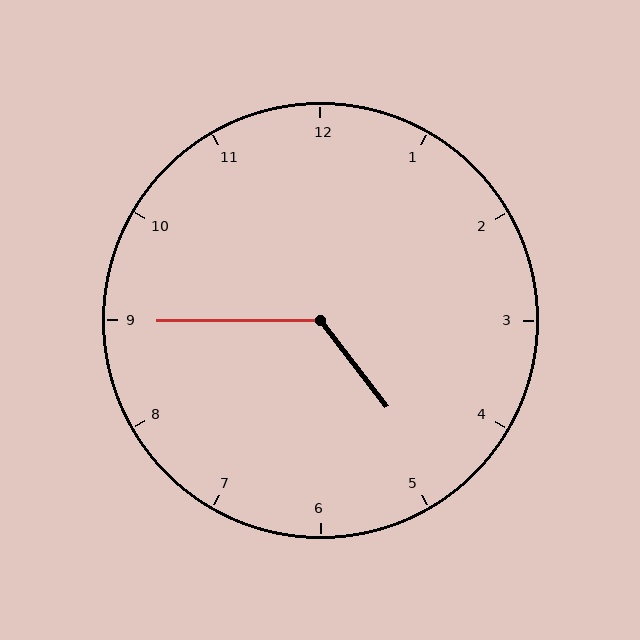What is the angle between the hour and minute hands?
Approximately 128 degrees.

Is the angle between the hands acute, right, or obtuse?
It is obtuse.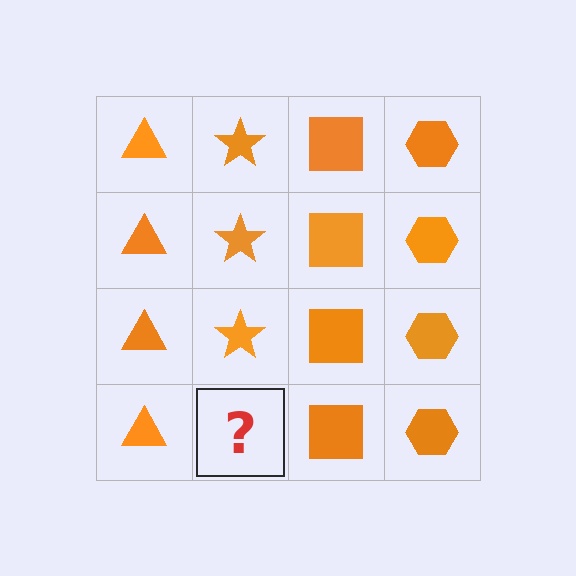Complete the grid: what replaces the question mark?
The question mark should be replaced with an orange star.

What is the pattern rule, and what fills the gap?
The rule is that each column has a consistent shape. The gap should be filled with an orange star.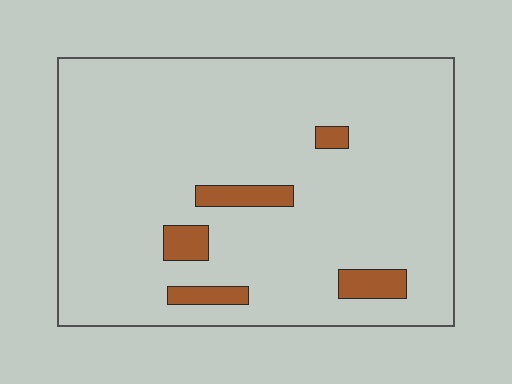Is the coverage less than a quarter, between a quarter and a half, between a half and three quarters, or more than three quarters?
Less than a quarter.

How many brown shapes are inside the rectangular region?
5.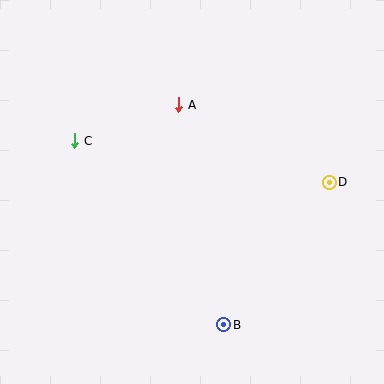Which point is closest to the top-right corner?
Point D is closest to the top-right corner.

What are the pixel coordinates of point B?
Point B is at (224, 325).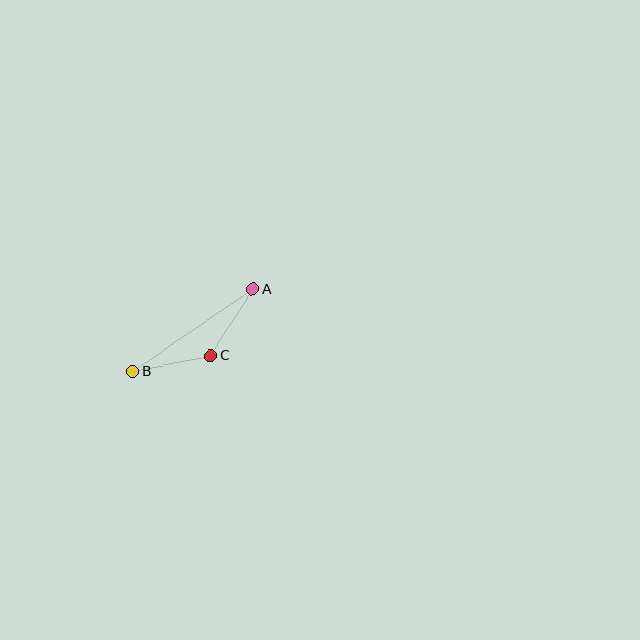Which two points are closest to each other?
Points B and C are closest to each other.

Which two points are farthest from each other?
Points A and B are farthest from each other.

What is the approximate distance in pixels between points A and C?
The distance between A and C is approximately 79 pixels.